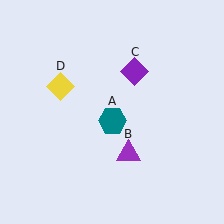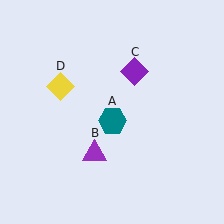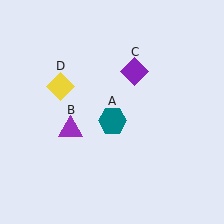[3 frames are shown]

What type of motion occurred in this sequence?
The purple triangle (object B) rotated clockwise around the center of the scene.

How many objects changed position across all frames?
1 object changed position: purple triangle (object B).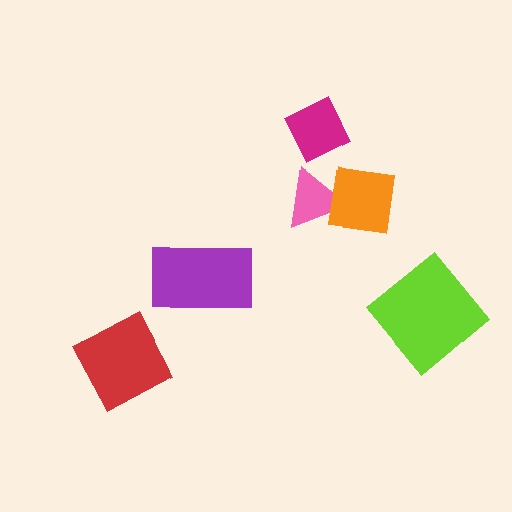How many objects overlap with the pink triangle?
1 object overlaps with the pink triangle.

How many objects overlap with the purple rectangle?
0 objects overlap with the purple rectangle.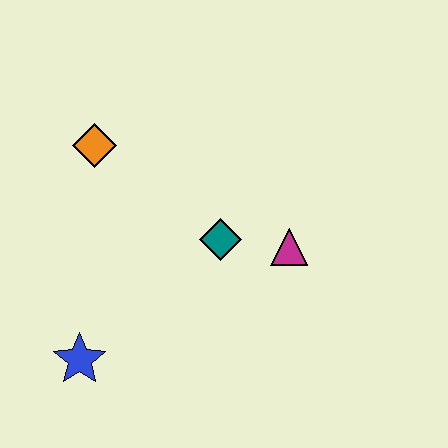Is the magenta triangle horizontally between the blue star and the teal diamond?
No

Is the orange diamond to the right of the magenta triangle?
No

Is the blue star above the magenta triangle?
No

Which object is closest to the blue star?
The teal diamond is closest to the blue star.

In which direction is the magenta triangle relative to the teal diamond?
The magenta triangle is to the right of the teal diamond.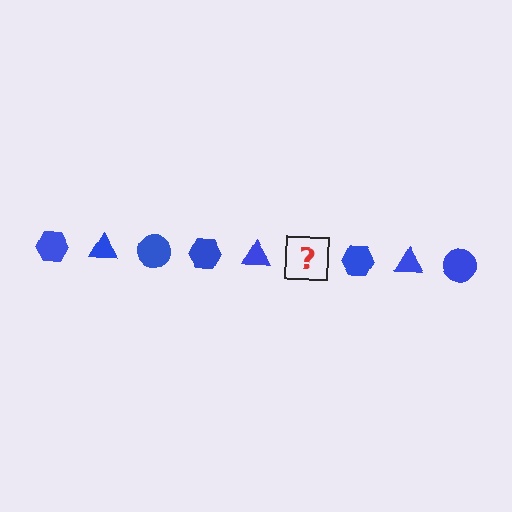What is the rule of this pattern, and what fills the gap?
The rule is that the pattern cycles through hexagon, triangle, circle shapes in blue. The gap should be filled with a blue circle.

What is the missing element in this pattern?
The missing element is a blue circle.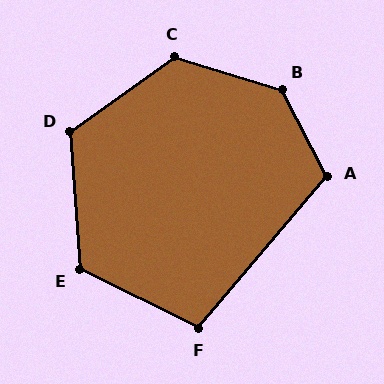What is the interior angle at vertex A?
Approximately 112 degrees (obtuse).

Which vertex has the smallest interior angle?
F, at approximately 104 degrees.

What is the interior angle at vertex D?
Approximately 121 degrees (obtuse).